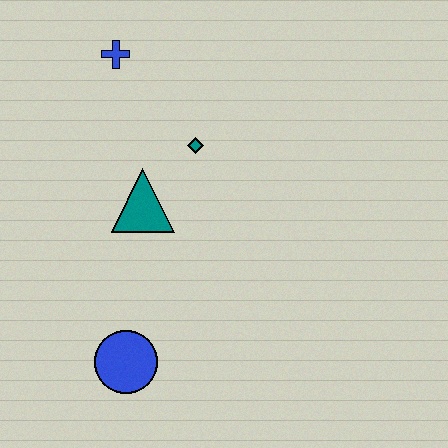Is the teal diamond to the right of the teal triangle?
Yes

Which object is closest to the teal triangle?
The teal diamond is closest to the teal triangle.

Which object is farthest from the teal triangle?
The blue circle is farthest from the teal triangle.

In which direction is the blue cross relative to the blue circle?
The blue cross is above the blue circle.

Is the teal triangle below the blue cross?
Yes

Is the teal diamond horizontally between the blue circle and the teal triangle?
No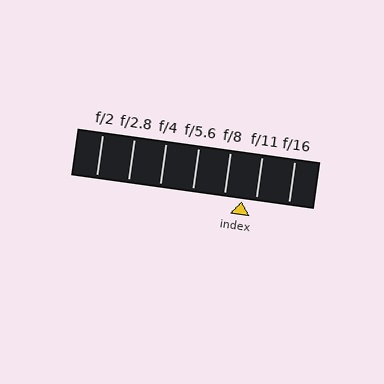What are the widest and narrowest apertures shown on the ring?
The widest aperture shown is f/2 and the narrowest is f/16.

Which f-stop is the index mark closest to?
The index mark is closest to f/11.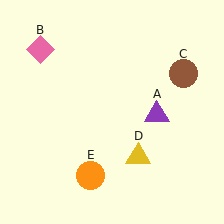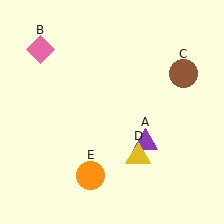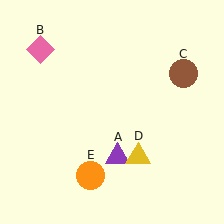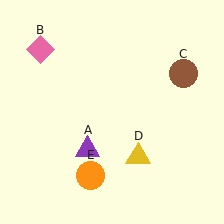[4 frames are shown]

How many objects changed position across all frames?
1 object changed position: purple triangle (object A).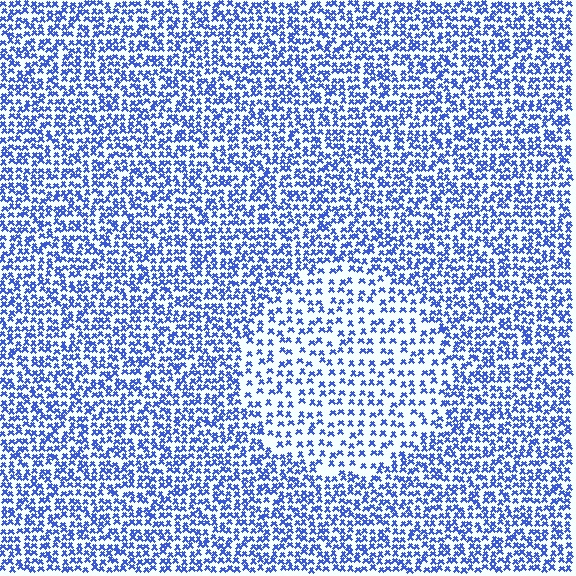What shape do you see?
I see a circle.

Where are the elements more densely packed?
The elements are more densely packed outside the circle boundary.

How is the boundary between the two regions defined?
The boundary is defined by a change in element density (approximately 1.8x ratio). All elements are the same color, size, and shape.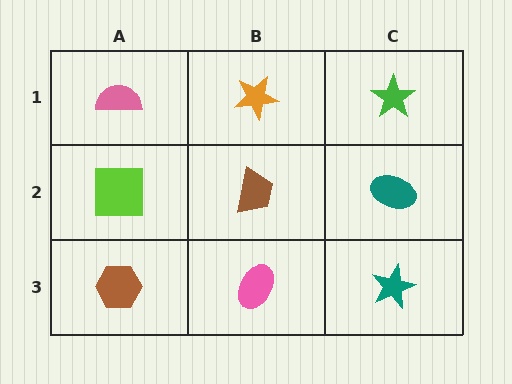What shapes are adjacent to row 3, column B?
A brown trapezoid (row 2, column B), a brown hexagon (row 3, column A), a teal star (row 3, column C).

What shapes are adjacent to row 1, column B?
A brown trapezoid (row 2, column B), a pink semicircle (row 1, column A), a green star (row 1, column C).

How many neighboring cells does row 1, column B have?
3.